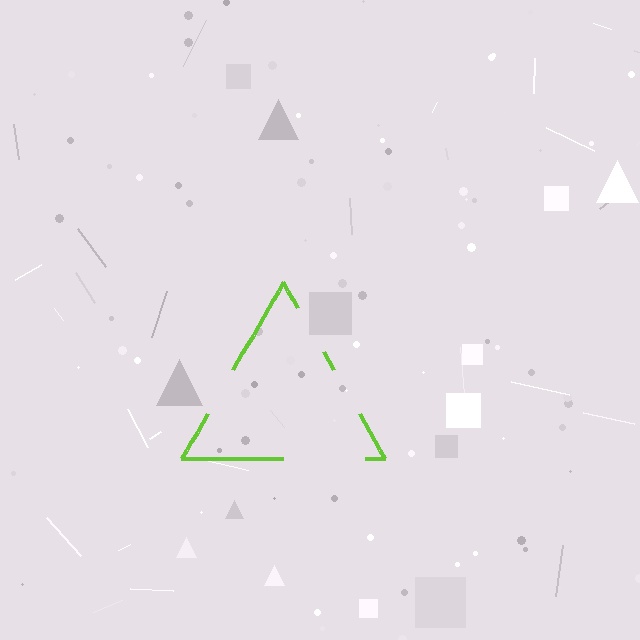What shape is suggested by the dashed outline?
The dashed outline suggests a triangle.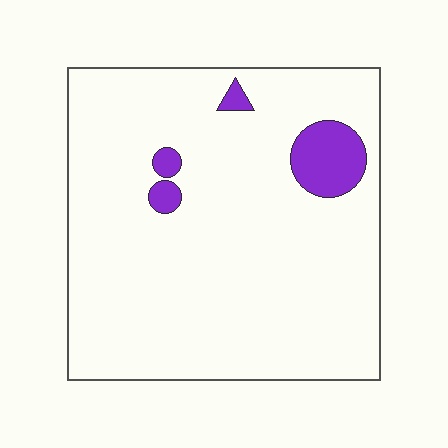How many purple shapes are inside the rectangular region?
4.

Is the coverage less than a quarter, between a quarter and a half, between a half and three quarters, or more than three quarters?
Less than a quarter.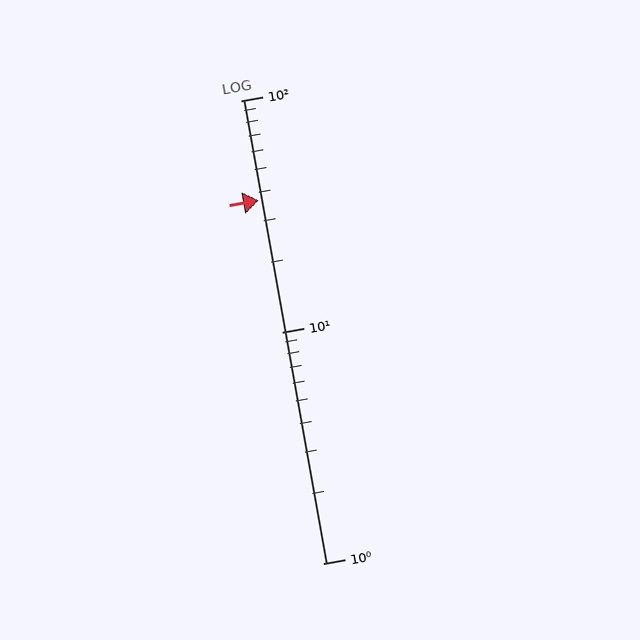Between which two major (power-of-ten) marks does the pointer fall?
The pointer is between 10 and 100.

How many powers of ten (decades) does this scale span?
The scale spans 2 decades, from 1 to 100.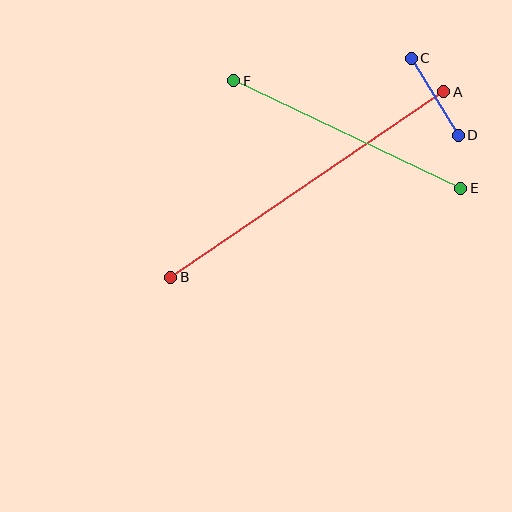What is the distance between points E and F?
The distance is approximately 251 pixels.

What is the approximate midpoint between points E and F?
The midpoint is at approximately (347, 135) pixels.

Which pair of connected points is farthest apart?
Points A and B are farthest apart.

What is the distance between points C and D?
The distance is approximately 91 pixels.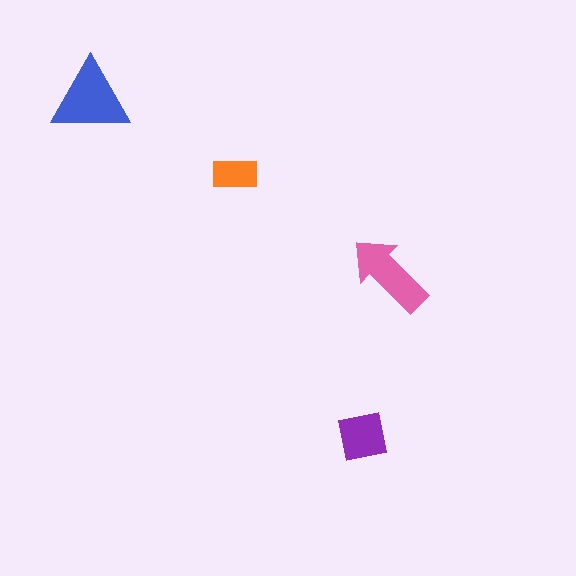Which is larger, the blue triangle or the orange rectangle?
The blue triangle.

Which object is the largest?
The blue triangle.